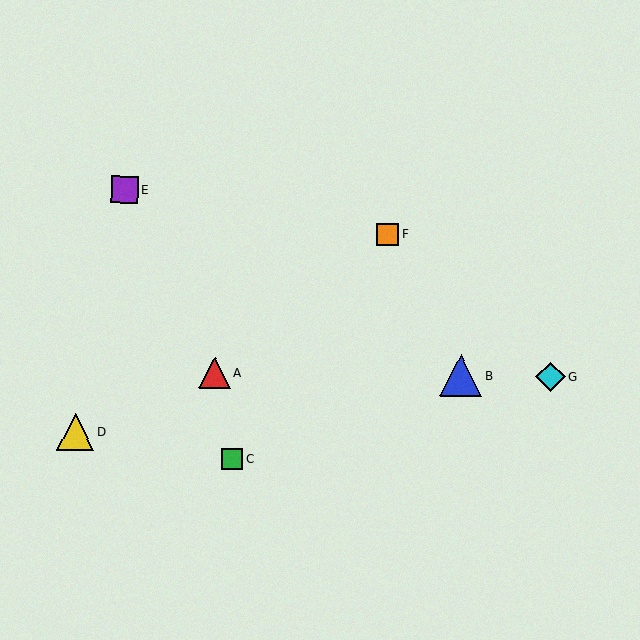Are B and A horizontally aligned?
Yes, both are at y≈376.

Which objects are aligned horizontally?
Objects A, B, G are aligned horizontally.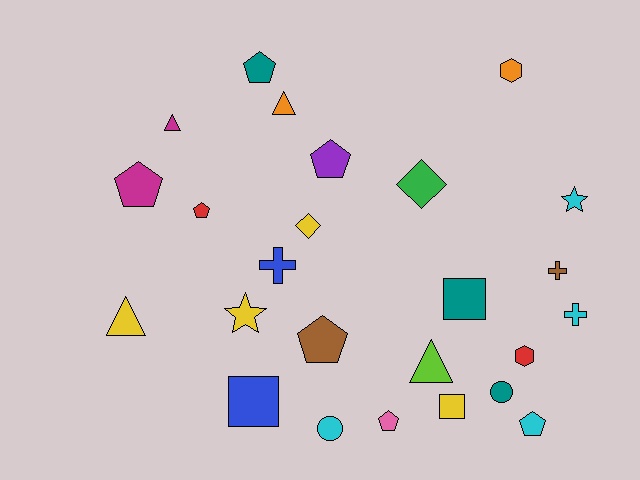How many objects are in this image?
There are 25 objects.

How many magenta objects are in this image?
There are 2 magenta objects.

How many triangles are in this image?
There are 4 triangles.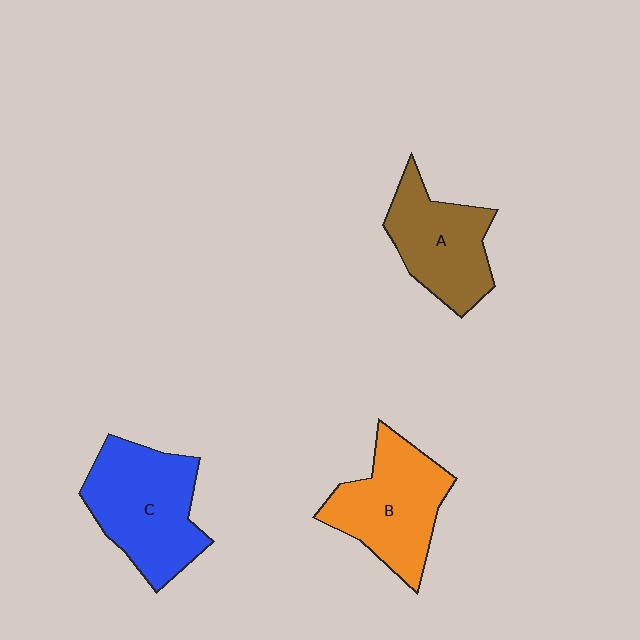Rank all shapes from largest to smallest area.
From largest to smallest: C (blue), B (orange), A (brown).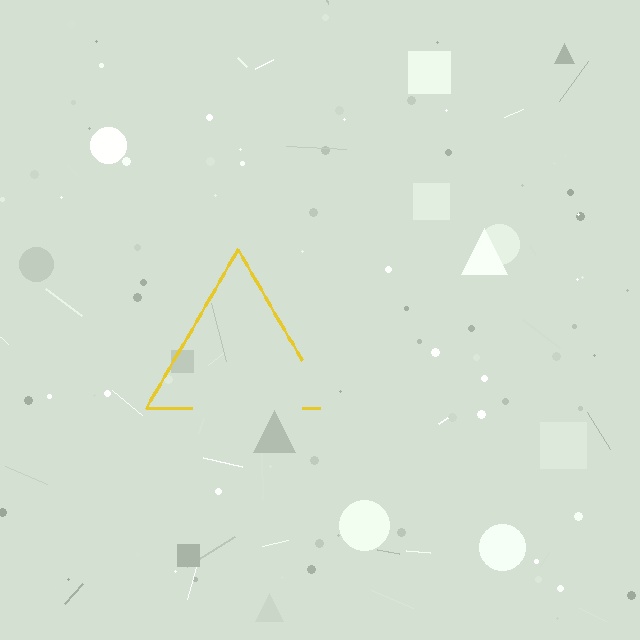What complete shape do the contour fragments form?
The contour fragments form a triangle.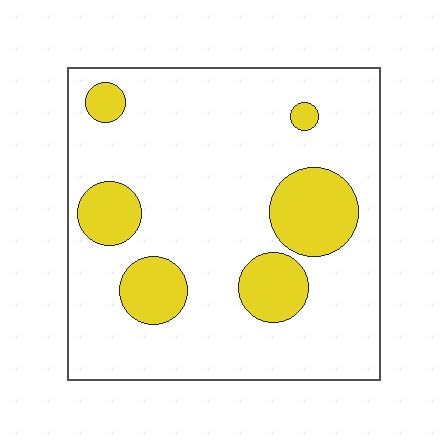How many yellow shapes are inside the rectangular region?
6.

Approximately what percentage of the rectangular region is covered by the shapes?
Approximately 20%.